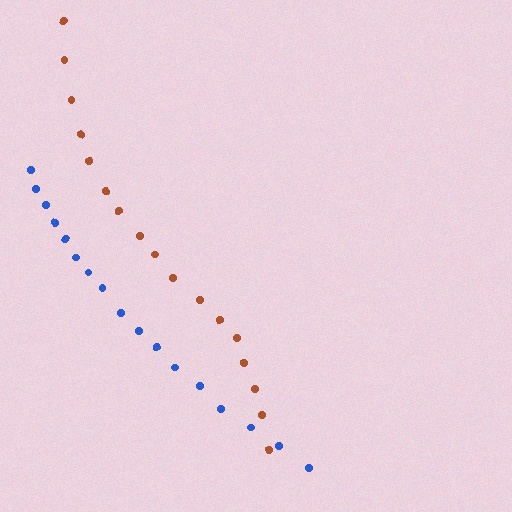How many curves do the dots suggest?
There are 2 distinct paths.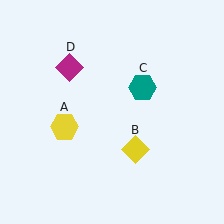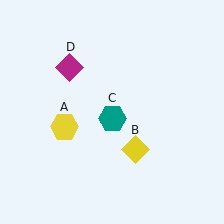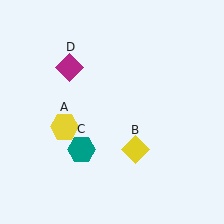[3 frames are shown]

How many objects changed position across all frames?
1 object changed position: teal hexagon (object C).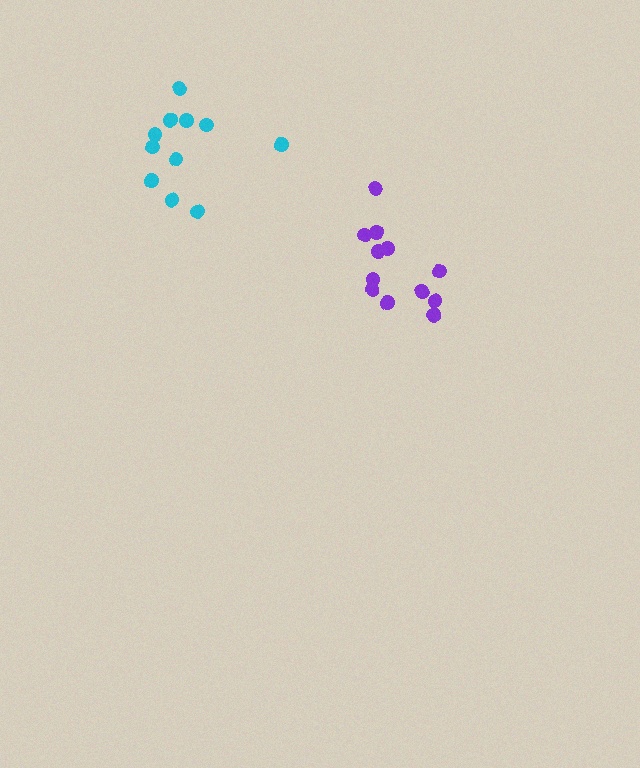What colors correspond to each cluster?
The clusters are colored: cyan, purple.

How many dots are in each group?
Group 1: 11 dots, Group 2: 12 dots (23 total).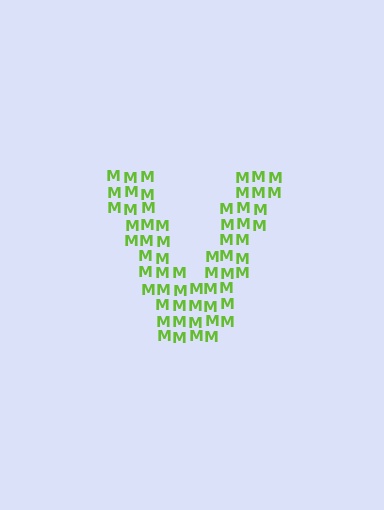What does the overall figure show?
The overall figure shows the letter V.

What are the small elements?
The small elements are letter M's.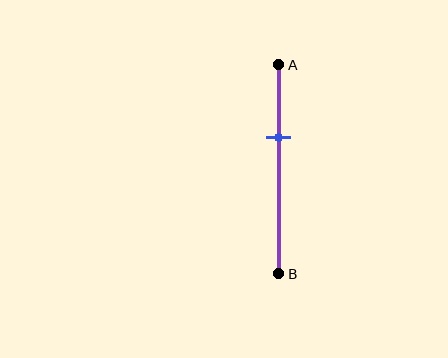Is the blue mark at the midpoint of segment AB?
No, the mark is at about 35% from A, not at the 50% midpoint.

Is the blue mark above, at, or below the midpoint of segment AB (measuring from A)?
The blue mark is above the midpoint of segment AB.